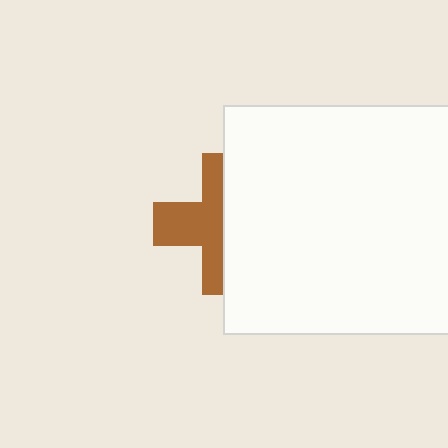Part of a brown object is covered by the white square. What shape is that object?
It is a cross.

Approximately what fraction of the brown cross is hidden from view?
Roughly 50% of the brown cross is hidden behind the white square.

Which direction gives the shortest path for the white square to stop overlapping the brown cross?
Moving right gives the shortest separation.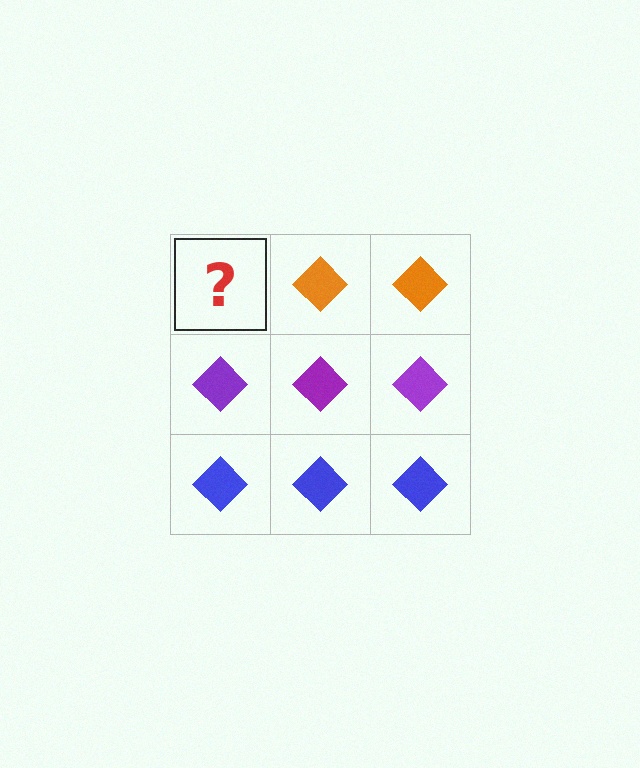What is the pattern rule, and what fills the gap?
The rule is that each row has a consistent color. The gap should be filled with an orange diamond.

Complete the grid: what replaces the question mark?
The question mark should be replaced with an orange diamond.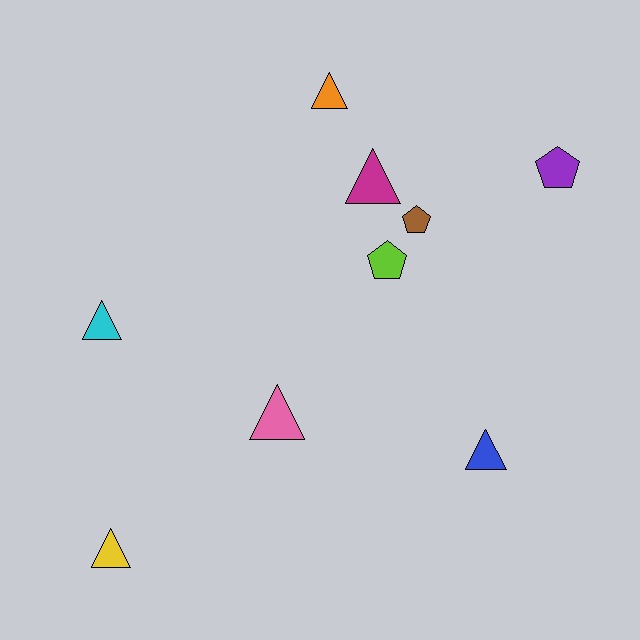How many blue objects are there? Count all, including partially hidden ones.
There is 1 blue object.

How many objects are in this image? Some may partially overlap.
There are 9 objects.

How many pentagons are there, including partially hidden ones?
There are 3 pentagons.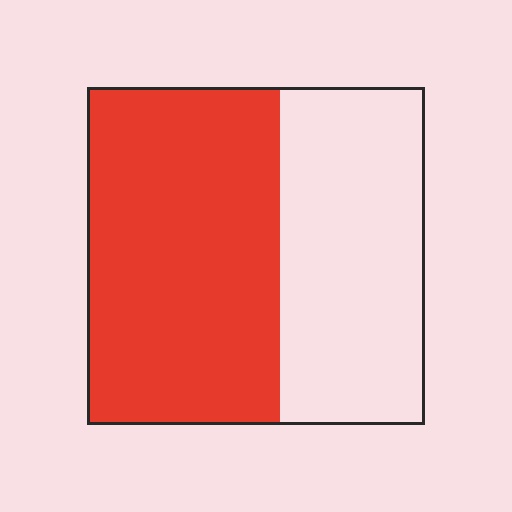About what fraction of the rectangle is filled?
About three fifths (3/5).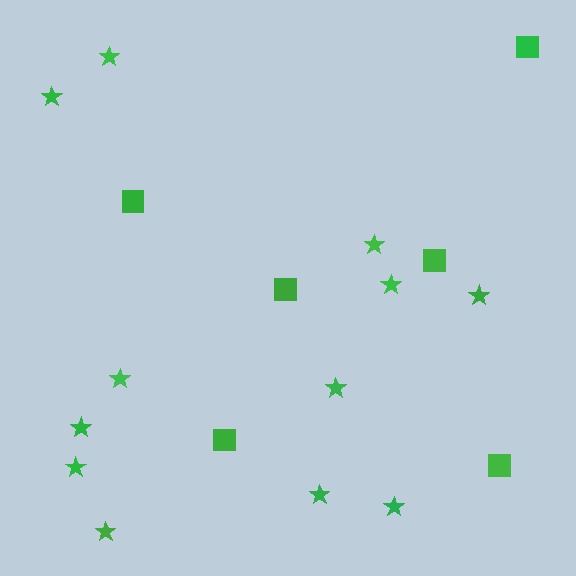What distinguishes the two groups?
There are 2 groups: one group of squares (6) and one group of stars (12).